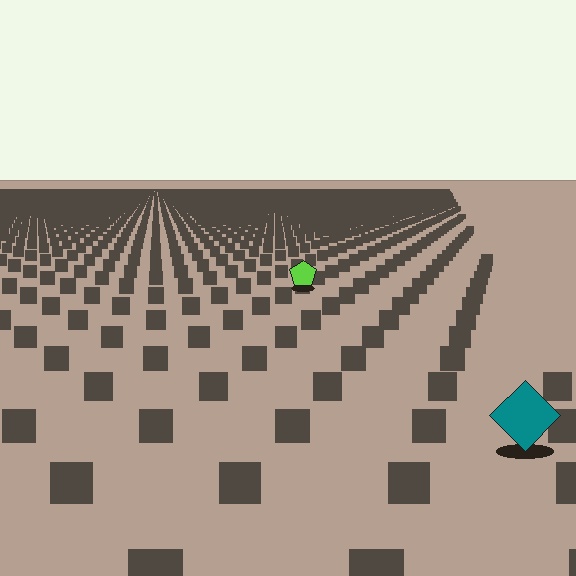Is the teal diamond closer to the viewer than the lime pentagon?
Yes. The teal diamond is closer — you can tell from the texture gradient: the ground texture is coarser near it.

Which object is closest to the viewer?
The teal diamond is closest. The texture marks near it are larger and more spread out.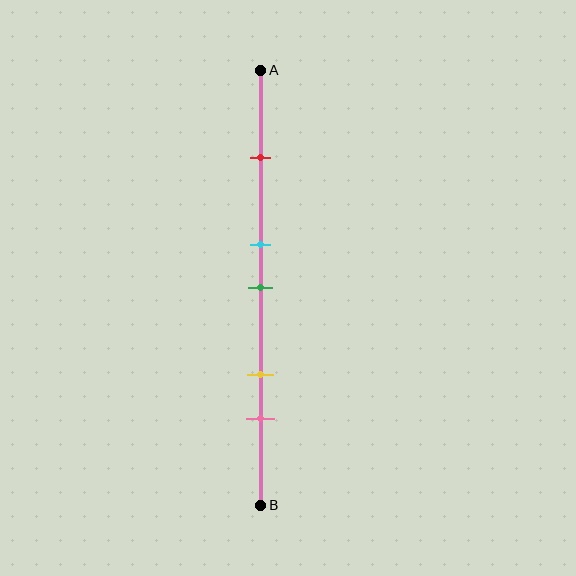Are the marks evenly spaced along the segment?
No, the marks are not evenly spaced.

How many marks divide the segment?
There are 5 marks dividing the segment.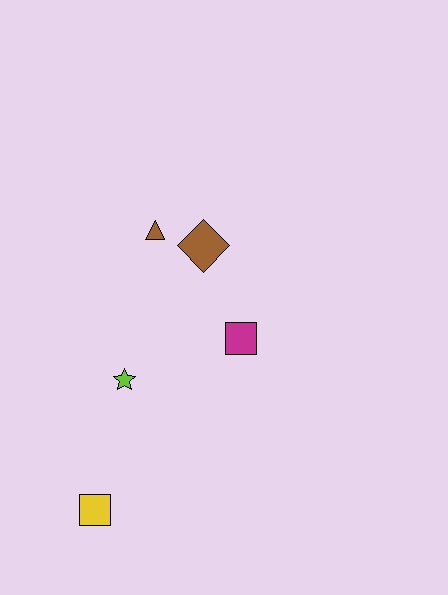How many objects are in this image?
There are 5 objects.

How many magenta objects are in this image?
There is 1 magenta object.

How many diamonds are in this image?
There is 1 diamond.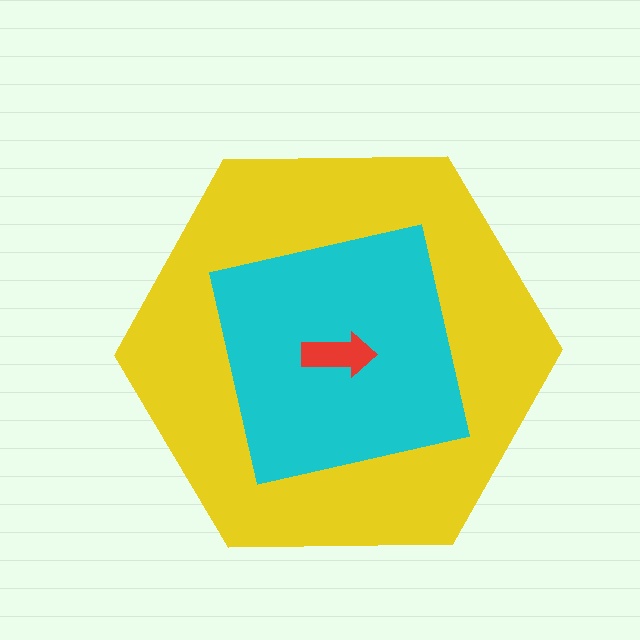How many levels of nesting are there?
3.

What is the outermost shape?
The yellow hexagon.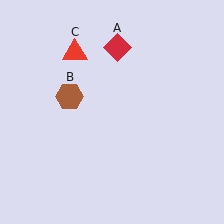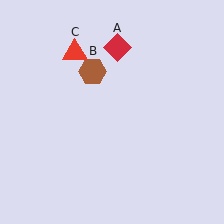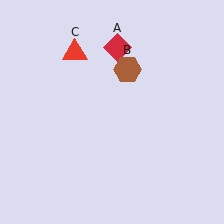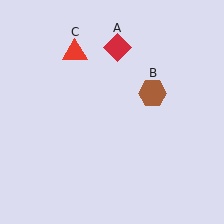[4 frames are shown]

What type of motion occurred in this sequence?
The brown hexagon (object B) rotated clockwise around the center of the scene.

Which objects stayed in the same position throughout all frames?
Red diamond (object A) and red triangle (object C) remained stationary.